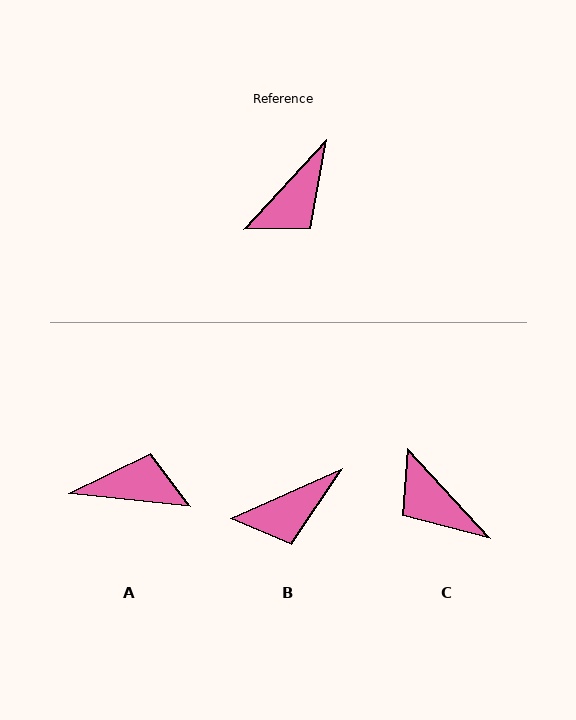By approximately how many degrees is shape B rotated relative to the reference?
Approximately 23 degrees clockwise.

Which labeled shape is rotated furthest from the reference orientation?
A, about 126 degrees away.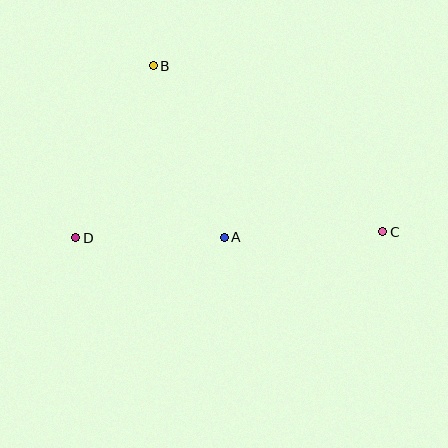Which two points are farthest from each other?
Points C and D are farthest from each other.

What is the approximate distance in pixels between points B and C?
The distance between B and C is approximately 283 pixels.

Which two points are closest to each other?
Points A and D are closest to each other.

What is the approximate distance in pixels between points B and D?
The distance between B and D is approximately 189 pixels.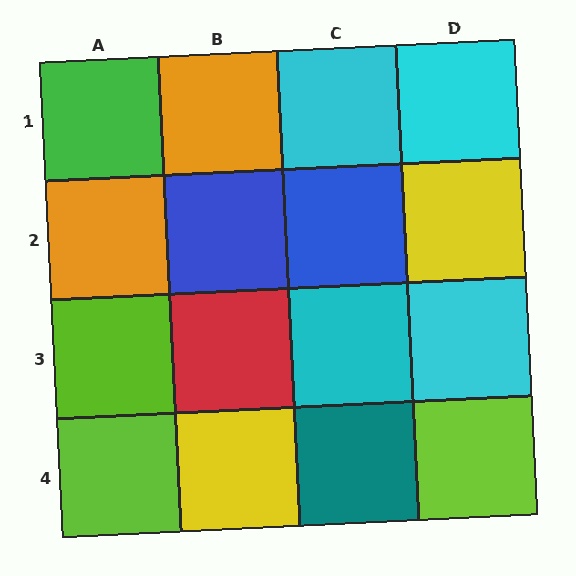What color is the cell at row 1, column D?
Cyan.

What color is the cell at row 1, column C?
Cyan.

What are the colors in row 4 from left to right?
Lime, yellow, teal, lime.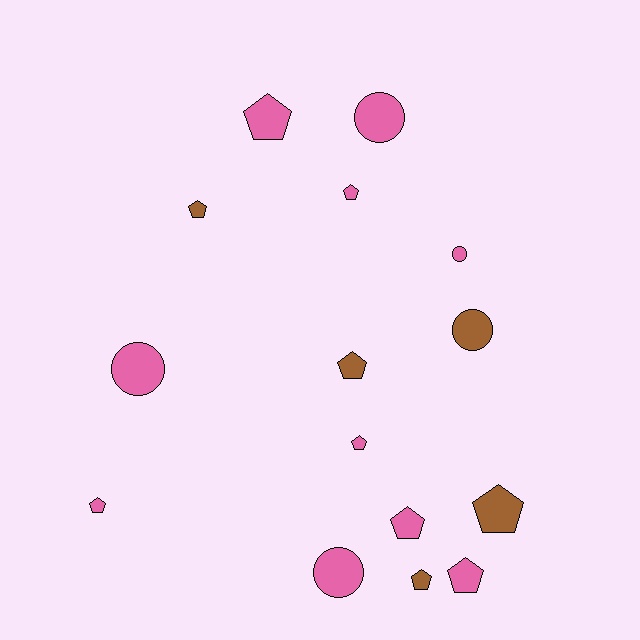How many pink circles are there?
There are 4 pink circles.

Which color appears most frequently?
Pink, with 10 objects.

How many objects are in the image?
There are 15 objects.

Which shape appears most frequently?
Pentagon, with 10 objects.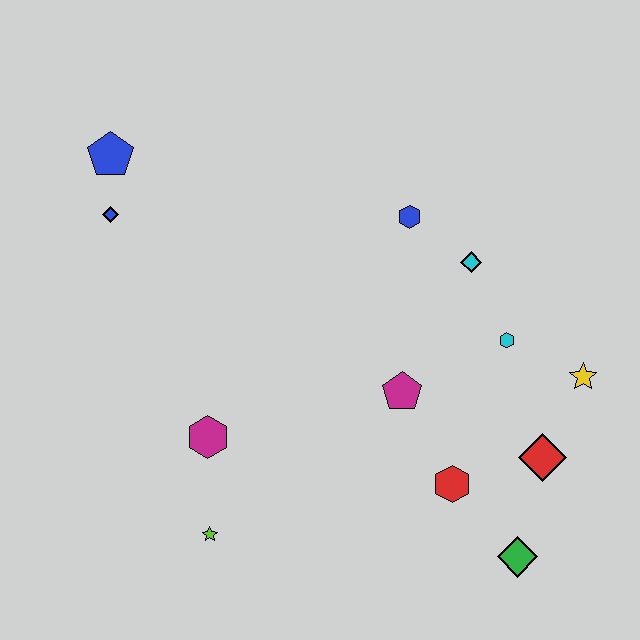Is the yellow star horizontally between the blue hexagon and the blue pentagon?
No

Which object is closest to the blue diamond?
The blue pentagon is closest to the blue diamond.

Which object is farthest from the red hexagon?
The blue pentagon is farthest from the red hexagon.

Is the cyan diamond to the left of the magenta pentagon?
No